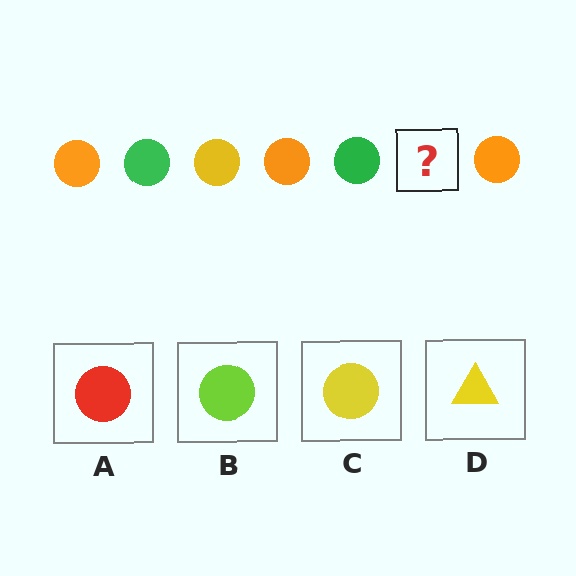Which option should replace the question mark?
Option C.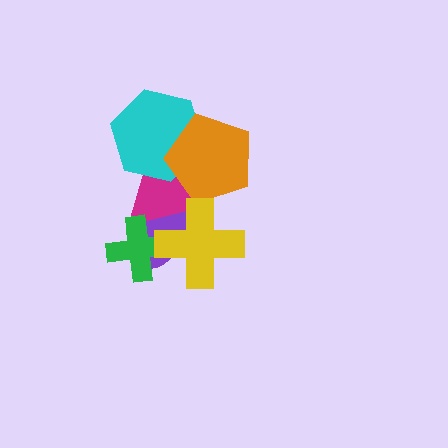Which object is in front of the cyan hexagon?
The orange pentagon is in front of the cyan hexagon.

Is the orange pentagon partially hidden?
No, no other shape covers it.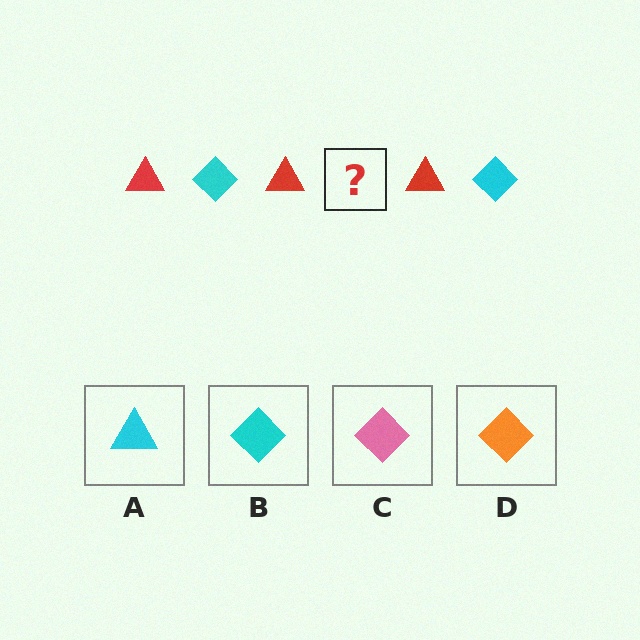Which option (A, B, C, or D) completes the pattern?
B.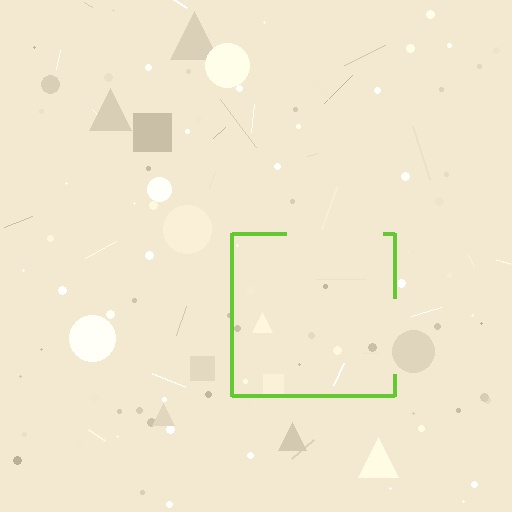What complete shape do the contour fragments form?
The contour fragments form a square.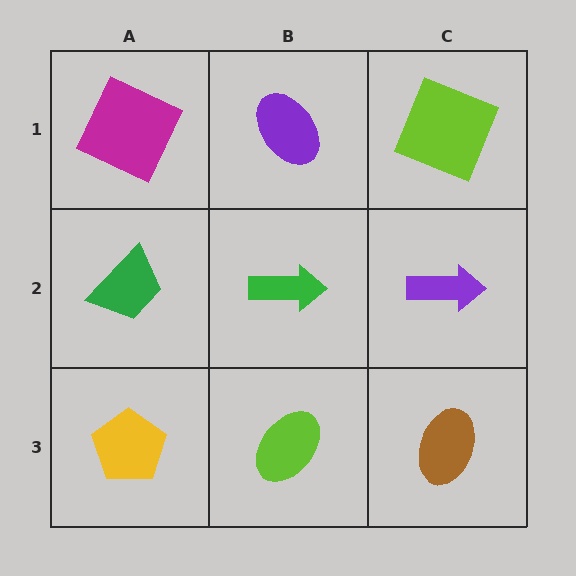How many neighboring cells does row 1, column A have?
2.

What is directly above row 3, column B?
A green arrow.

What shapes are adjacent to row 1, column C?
A purple arrow (row 2, column C), a purple ellipse (row 1, column B).